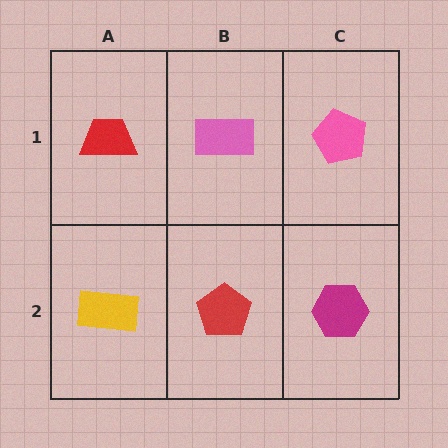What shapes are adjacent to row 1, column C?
A magenta hexagon (row 2, column C), a pink rectangle (row 1, column B).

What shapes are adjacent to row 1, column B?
A red pentagon (row 2, column B), a red trapezoid (row 1, column A), a pink pentagon (row 1, column C).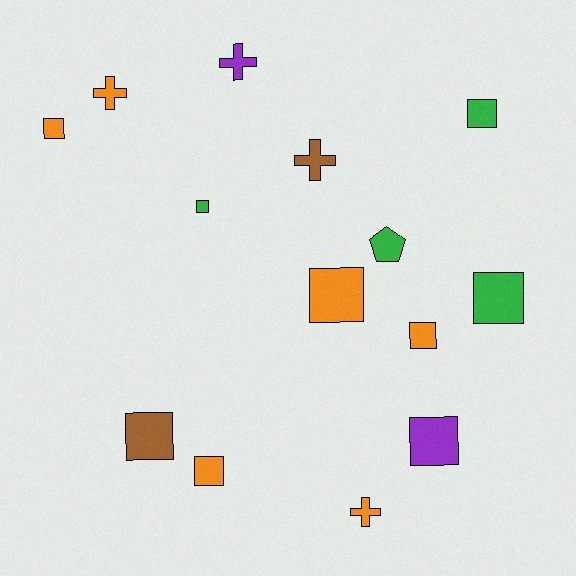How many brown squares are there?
There is 1 brown square.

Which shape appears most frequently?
Square, with 9 objects.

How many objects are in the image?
There are 14 objects.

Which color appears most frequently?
Orange, with 6 objects.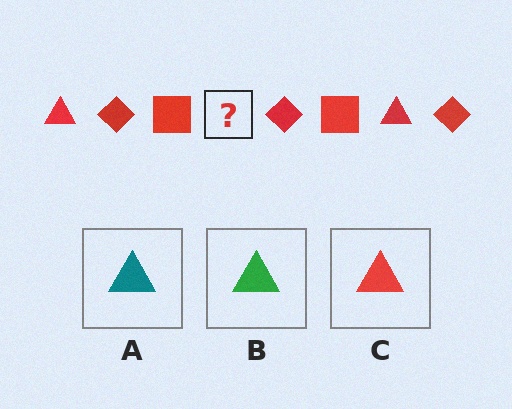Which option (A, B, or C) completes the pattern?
C.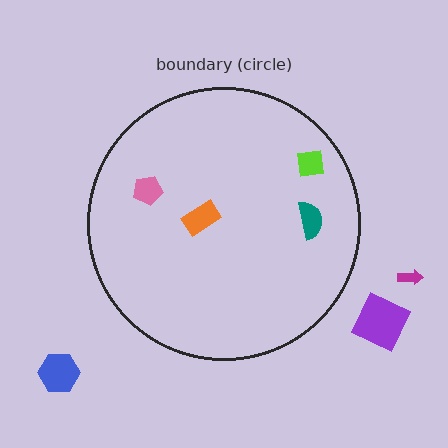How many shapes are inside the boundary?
4 inside, 3 outside.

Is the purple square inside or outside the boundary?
Outside.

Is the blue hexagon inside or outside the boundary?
Outside.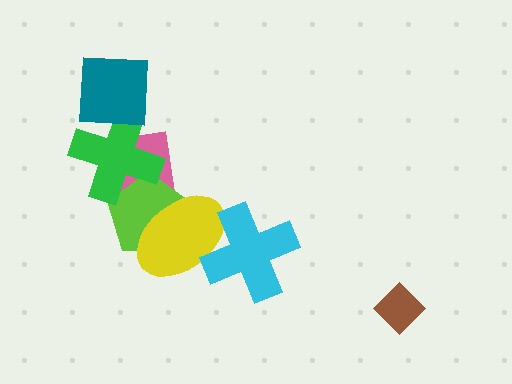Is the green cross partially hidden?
Yes, it is partially covered by another shape.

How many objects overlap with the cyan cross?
1 object overlaps with the cyan cross.